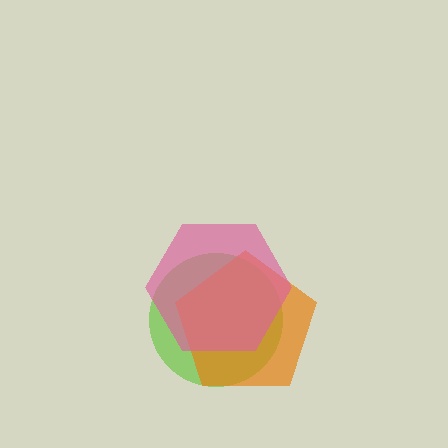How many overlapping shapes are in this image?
There are 3 overlapping shapes in the image.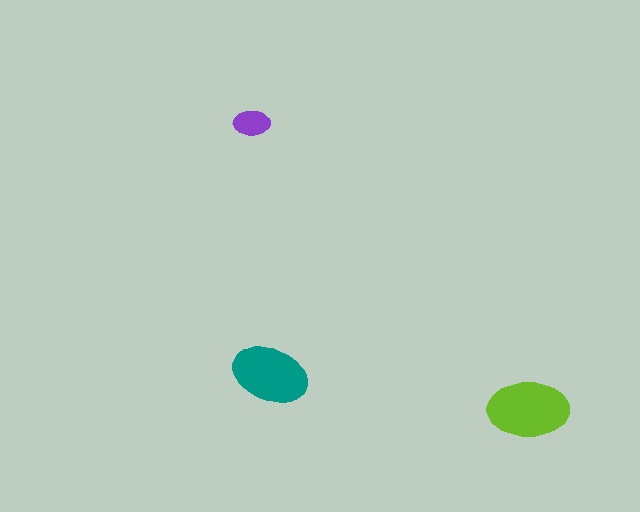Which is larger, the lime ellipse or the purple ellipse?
The lime one.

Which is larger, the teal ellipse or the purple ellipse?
The teal one.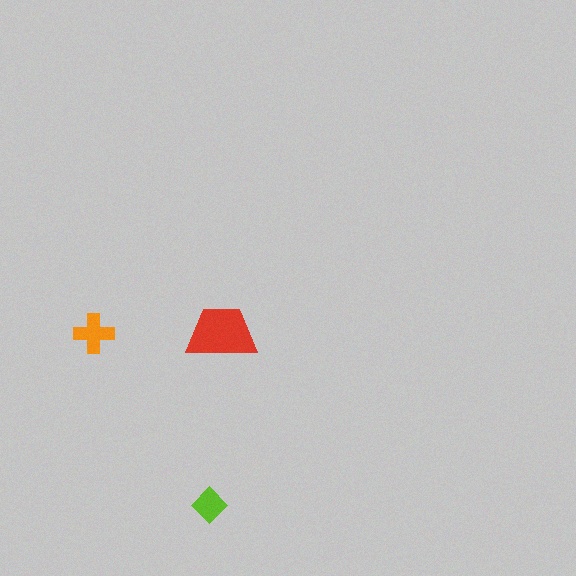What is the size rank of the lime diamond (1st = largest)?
3rd.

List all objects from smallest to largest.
The lime diamond, the orange cross, the red trapezoid.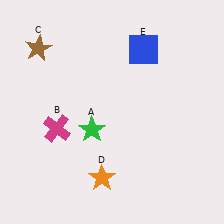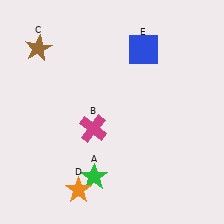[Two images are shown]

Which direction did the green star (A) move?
The green star (A) moved down.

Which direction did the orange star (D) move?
The orange star (D) moved left.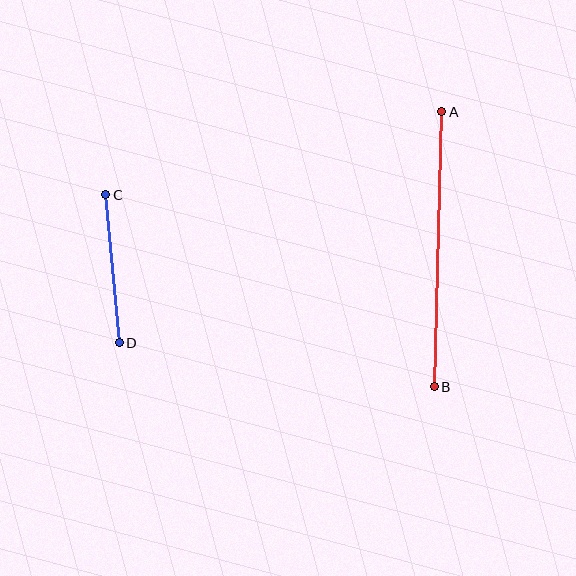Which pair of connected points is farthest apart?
Points A and B are farthest apart.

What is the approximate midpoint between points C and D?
The midpoint is at approximately (112, 269) pixels.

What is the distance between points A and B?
The distance is approximately 275 pixels.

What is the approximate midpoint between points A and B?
The midpoint is at approximately (438, 250) pixels.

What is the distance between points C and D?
The distance is approximately 149 pixels.